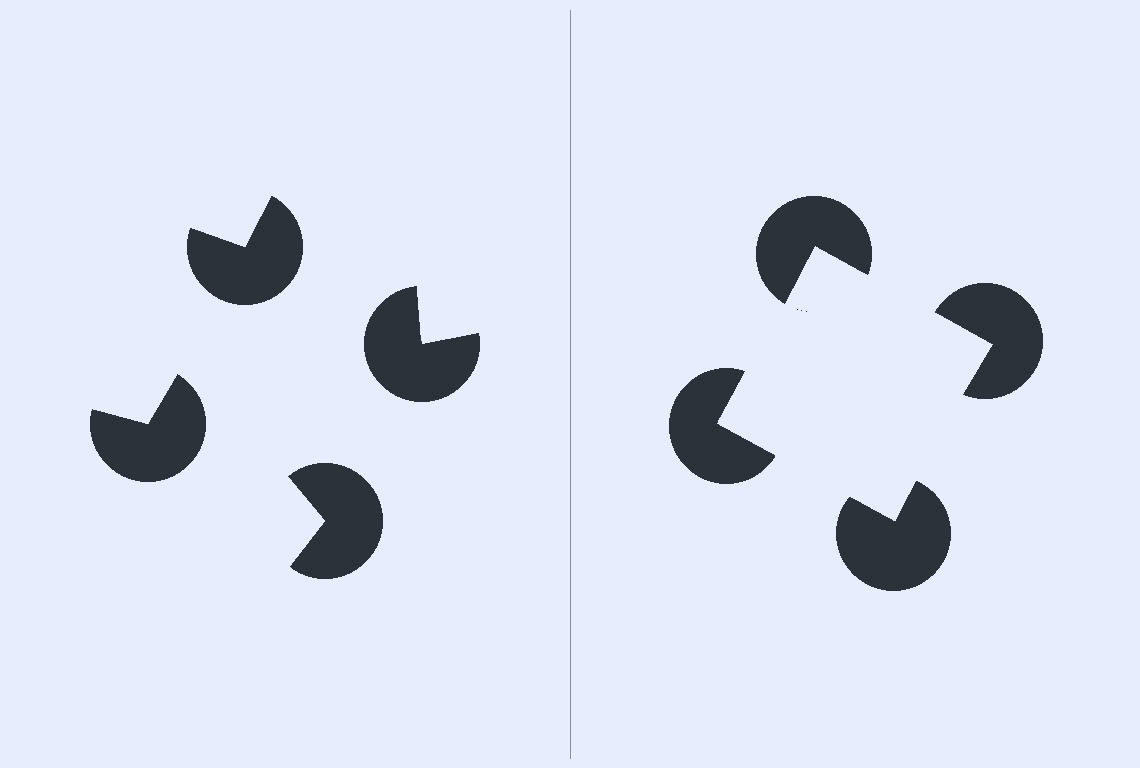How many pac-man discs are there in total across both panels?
8 — 4 on each side.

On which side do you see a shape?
An illusory square appears on the right side. On the left side the wedge cuts are rotated, so no coherent shape forms.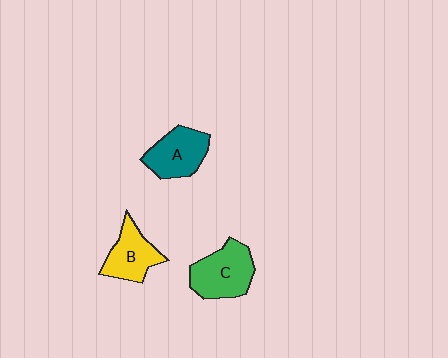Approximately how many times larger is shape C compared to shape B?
Approximately 1.2 times.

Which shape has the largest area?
Shape C (green).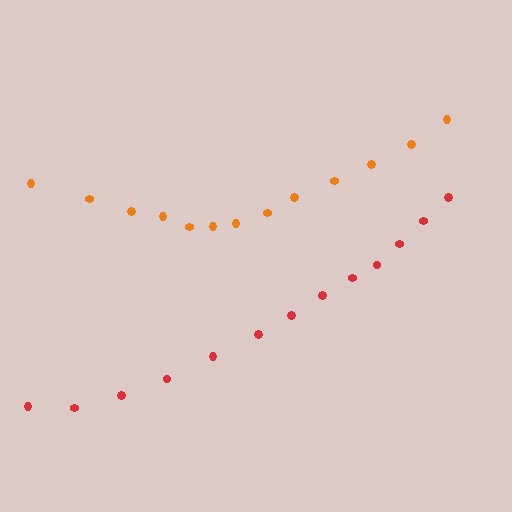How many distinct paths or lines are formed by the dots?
There are 2 distinct paths.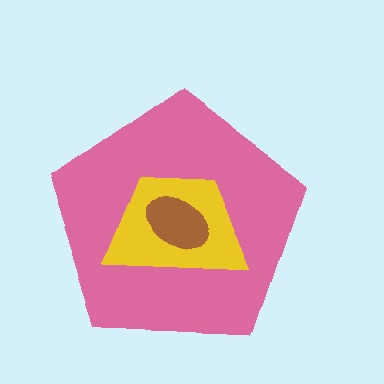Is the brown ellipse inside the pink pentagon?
Yes.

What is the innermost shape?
The brown ellipse.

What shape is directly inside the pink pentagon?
The yellow trapezoid.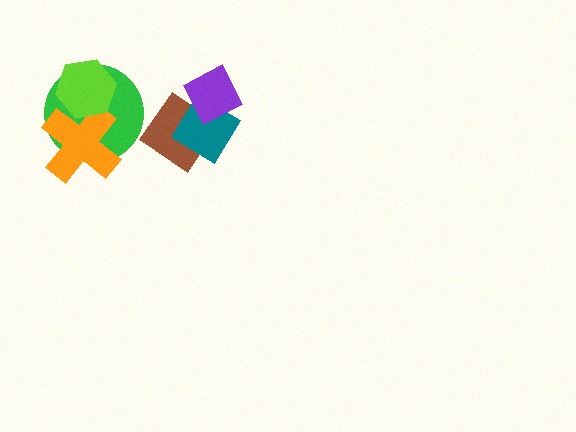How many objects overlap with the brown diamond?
2 objects overlap with the brown diamond.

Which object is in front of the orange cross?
The lime hexagon is in front of the orange cross.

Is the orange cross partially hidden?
Yes, it is partially covered by another shape.